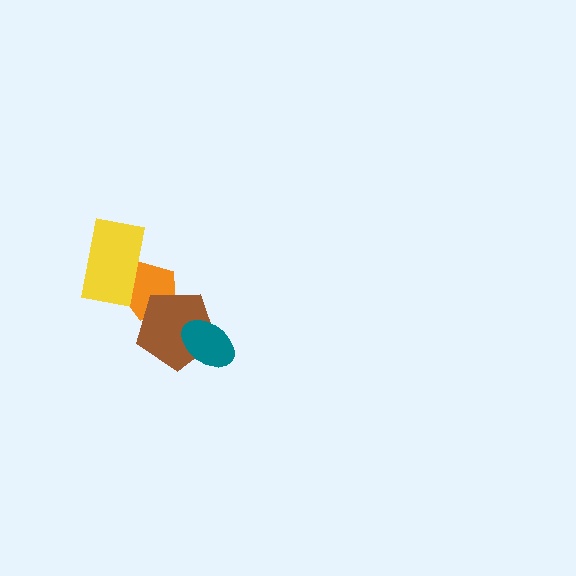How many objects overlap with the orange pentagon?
2 objects overlap with the orange pentagon.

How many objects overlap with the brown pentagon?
2 objects overlap with the brown pentagon.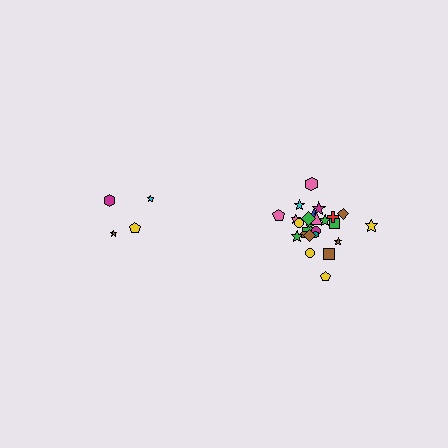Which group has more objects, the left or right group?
The right group.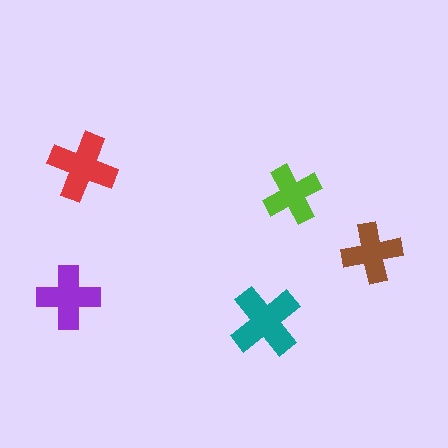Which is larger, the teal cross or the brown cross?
The teal one.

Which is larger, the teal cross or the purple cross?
The teal one.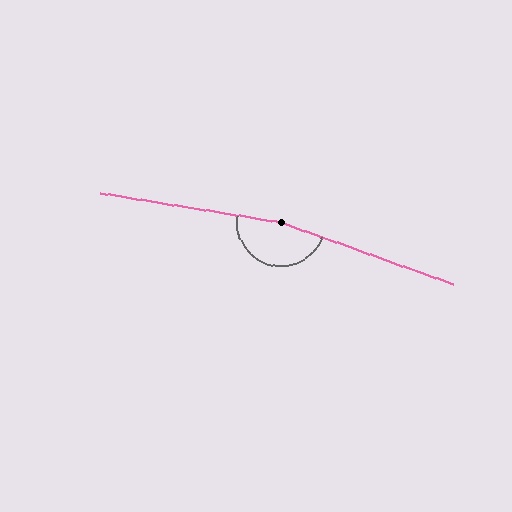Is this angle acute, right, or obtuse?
It is obtuse.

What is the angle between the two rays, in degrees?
Approximately 169 degrees.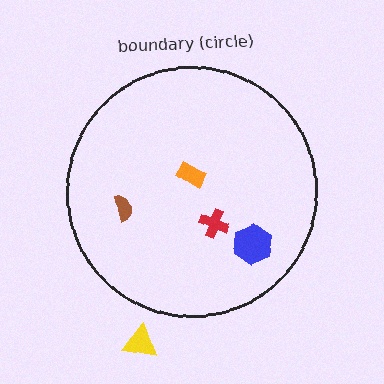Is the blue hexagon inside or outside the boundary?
Inside.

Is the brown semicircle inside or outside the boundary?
Inside.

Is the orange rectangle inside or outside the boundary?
Inside.